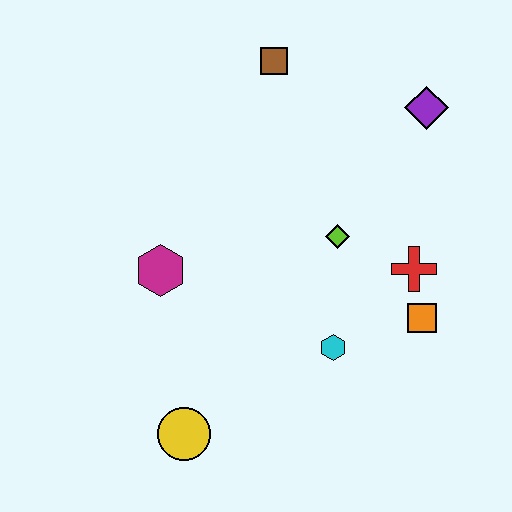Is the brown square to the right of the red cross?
No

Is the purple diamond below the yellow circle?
No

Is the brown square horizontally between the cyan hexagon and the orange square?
No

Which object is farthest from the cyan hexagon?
The brown square is farthest from the cyan hexagon.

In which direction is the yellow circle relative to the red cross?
The yellow circle is to the left of the red cross.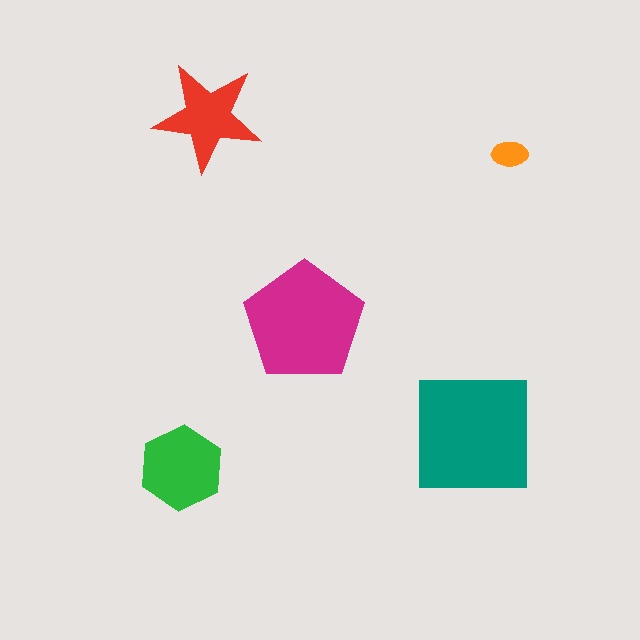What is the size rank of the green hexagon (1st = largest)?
3rd.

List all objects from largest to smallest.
The teal square, the magenta pentagon, the green hexagon, the red star, the orange ellipse.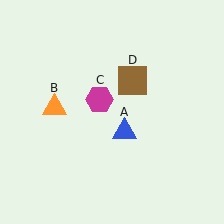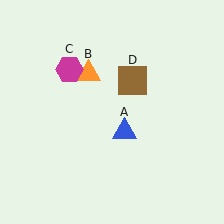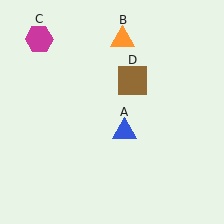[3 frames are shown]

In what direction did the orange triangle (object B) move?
The orange triangle (object B) moved up and to the right.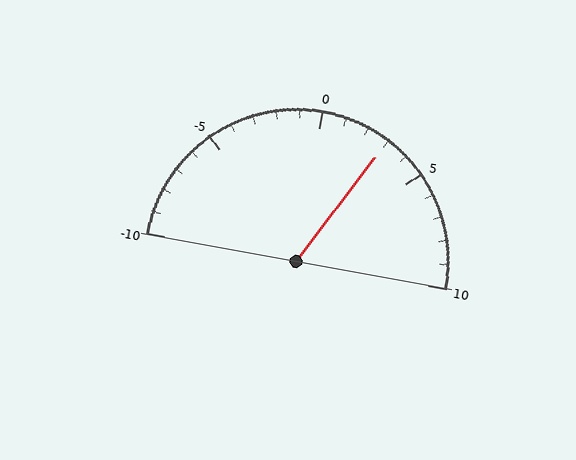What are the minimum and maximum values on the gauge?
The gauge ranges from -10 to 10.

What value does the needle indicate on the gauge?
The needle indicates approximately 3.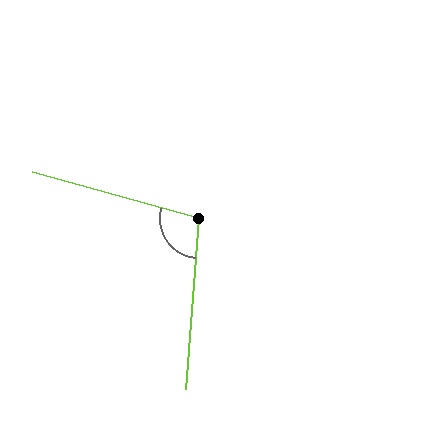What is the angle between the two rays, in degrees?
Approximately 101 degrees.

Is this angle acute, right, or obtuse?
It is obtuse.